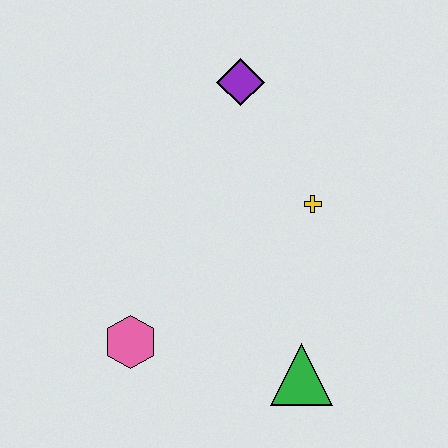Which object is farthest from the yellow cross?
The pink hexagon is farthest from the yellow cross.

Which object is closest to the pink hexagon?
The green triangle is closest to the pink hexagon.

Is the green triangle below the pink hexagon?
Yes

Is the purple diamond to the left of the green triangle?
Yes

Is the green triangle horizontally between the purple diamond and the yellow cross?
Yes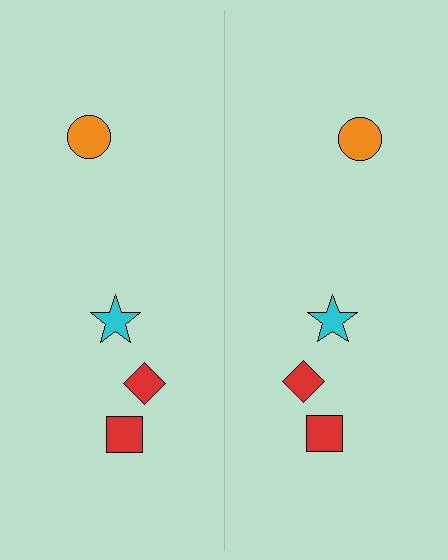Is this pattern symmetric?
Yes, this pattern has bilateral (reflection) symmetry.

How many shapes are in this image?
There are 8 shapes in this image.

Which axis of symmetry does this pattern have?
The pattern has a vertical axis of symmetry running through the center of the image.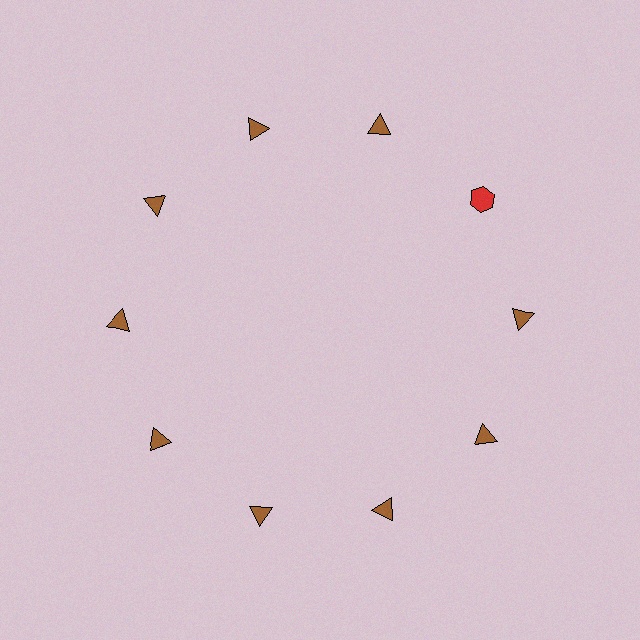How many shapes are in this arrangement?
There are 10 shapes arranged in a ring pattern.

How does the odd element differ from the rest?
It differs in both color (red instead of brown) and shape (hexagon instead of triangle).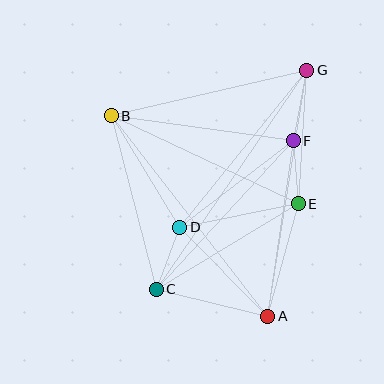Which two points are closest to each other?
Points E and F are closest to each other.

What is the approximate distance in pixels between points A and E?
The distance between A and E is approximately 116 pixels.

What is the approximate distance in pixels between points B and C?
The distance between B and C is approximately 179 pixels.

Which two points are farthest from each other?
Points C and G are farthest from each other.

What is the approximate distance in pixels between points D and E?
The distance between D and E is approximately 121 pixels.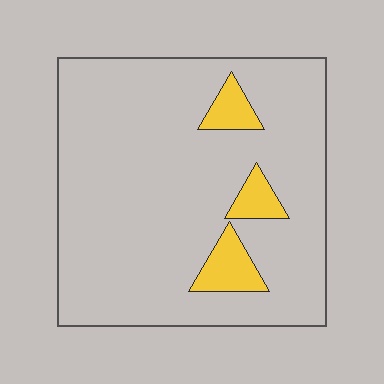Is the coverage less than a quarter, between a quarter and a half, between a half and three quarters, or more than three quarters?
Less than a quarter.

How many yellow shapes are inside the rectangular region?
3.